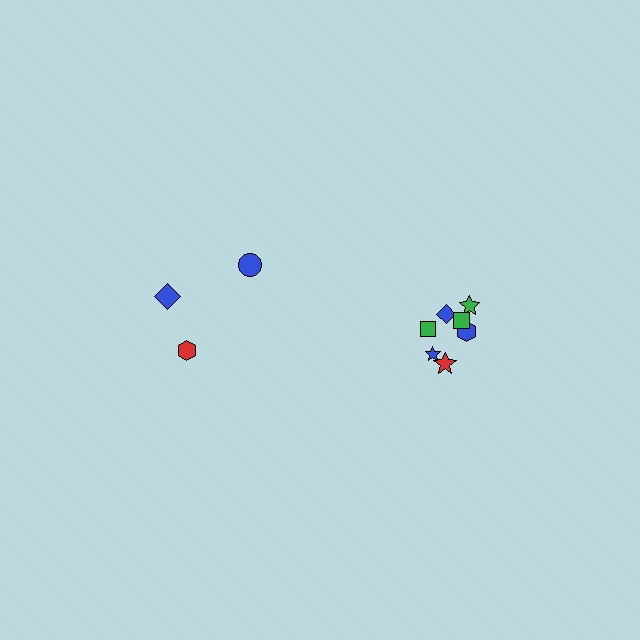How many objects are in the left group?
There are 3 objects.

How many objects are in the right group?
There are 7 objects.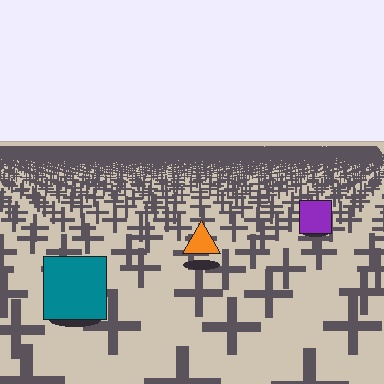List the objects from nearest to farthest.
From nearest to farthest: the teal square, the orange triangle, the purple square.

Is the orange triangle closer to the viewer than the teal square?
No. The teal square is closer — you can tell from the texture gradient: the ground texture is coarser near it.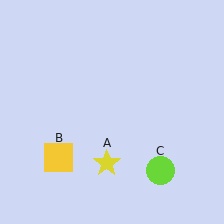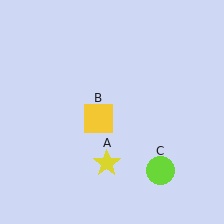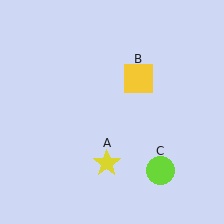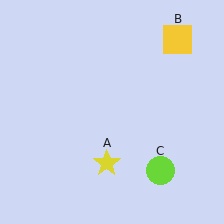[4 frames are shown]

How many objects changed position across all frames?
1 object changed position: yellow square (object B).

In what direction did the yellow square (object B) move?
The yellow square (object B) moved up and to the right.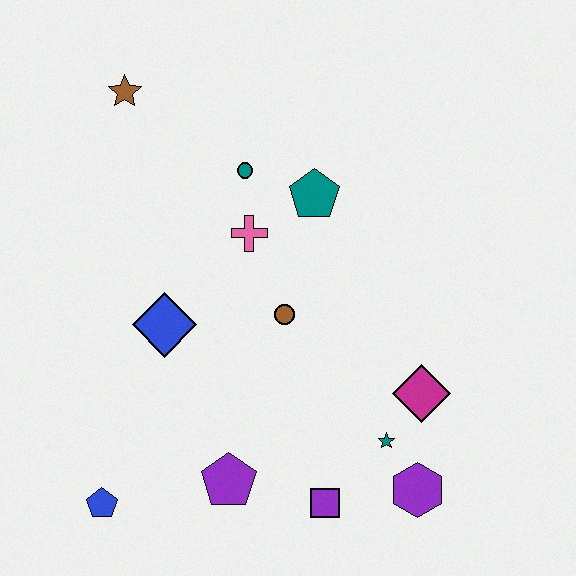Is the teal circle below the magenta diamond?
No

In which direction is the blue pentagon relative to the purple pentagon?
The blue pentagon is to the left of the purple pentagon.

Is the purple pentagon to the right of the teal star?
No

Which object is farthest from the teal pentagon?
The blue pentagon is farthest from the teal pentagon.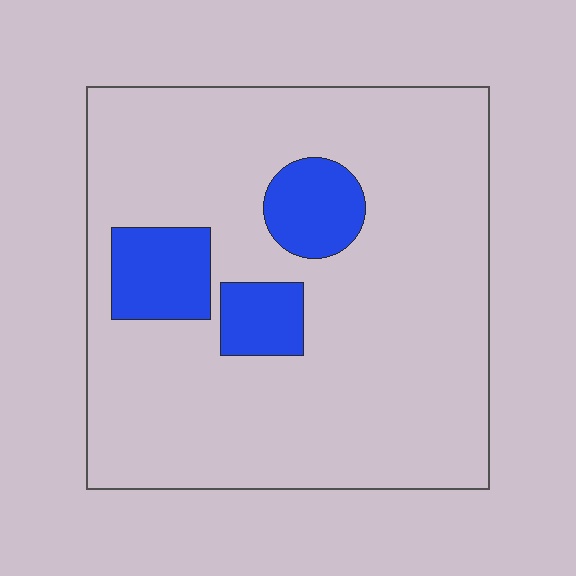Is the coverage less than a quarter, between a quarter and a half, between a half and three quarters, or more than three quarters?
Less than a quarter.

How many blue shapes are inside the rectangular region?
3.